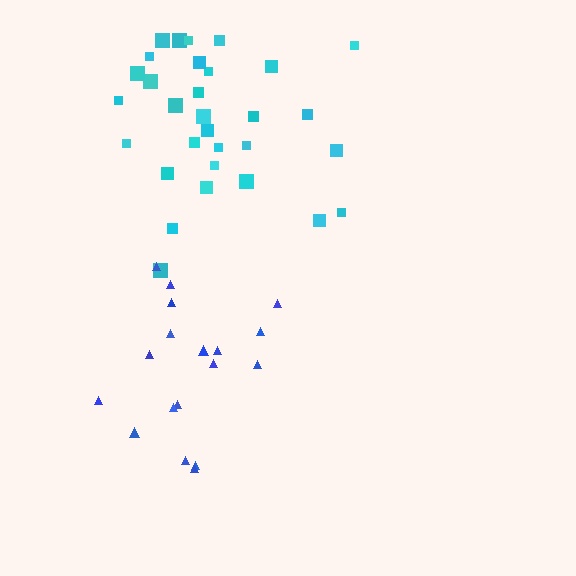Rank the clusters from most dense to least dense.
cyan, blue.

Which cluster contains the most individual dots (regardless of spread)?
Cyan (31).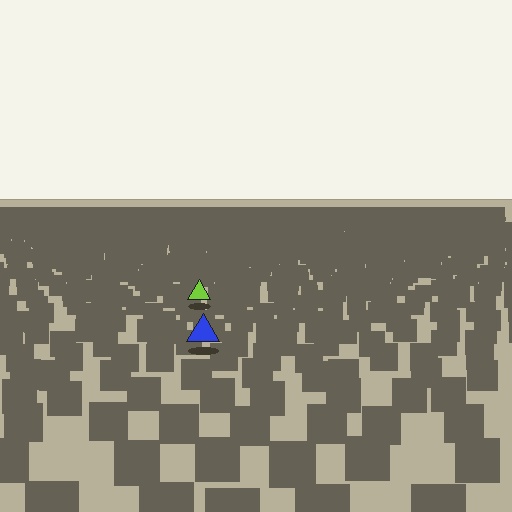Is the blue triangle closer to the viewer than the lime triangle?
Yes. The blue triangle is closer — you can tell from the texture gradient: the ground texture is coarser near it.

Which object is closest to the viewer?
The blue triangle is closest. The texture marks near it are larger and more spread out.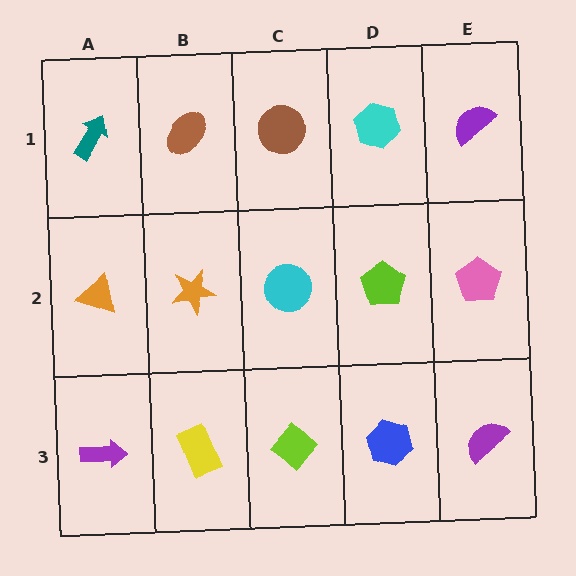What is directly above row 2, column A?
A teal arrow.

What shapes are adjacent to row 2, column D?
A cyan hexagon (row 1, column D), a blue hexagon (row 3, column D), a cyan circle (row 2, column C), a pink pentagon (row 2, column E).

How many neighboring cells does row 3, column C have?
3.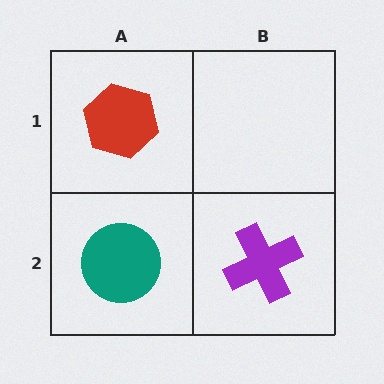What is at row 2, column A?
A teal circle.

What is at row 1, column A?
A red hexagon.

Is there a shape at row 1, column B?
No, that cell is empty.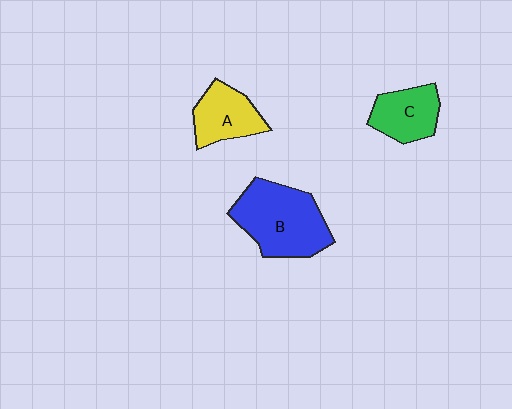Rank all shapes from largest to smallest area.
From largest to smallest: B (blue), A (yellow), C (green).